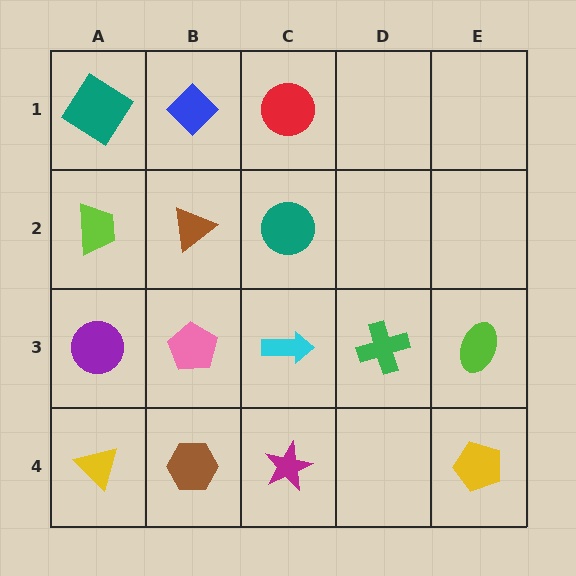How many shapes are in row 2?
3 shapes.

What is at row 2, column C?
A teal circle.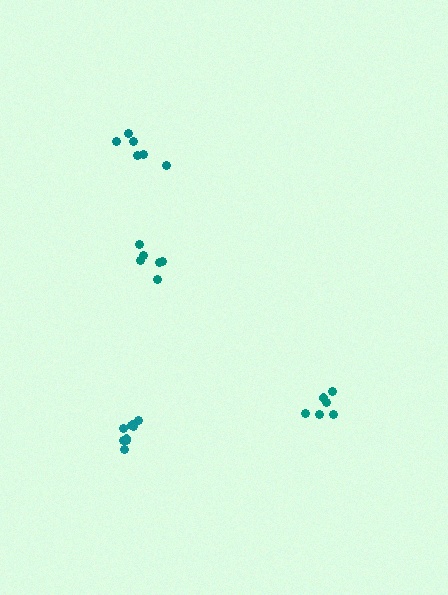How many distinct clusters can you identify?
There are 4 distinct clusters.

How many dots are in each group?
Group 1: 6 dots, Group 2: 6 dots, Group 3: 9 dots, Group 4: 6 dots (27 total).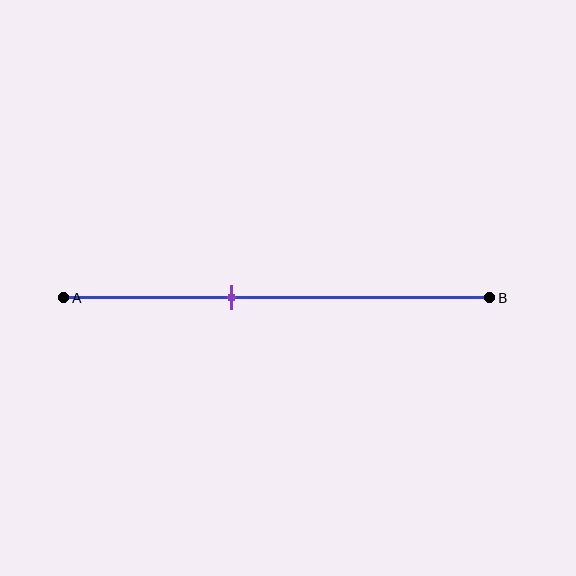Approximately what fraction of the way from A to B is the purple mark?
The purple mark is approximately 40% of the way from A to B.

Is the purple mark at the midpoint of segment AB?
No, the mark is at about 40% from A, not at the 50% midpoint.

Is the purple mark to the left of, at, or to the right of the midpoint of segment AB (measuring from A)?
The purple mark is to the left of the midpoint of segment AB.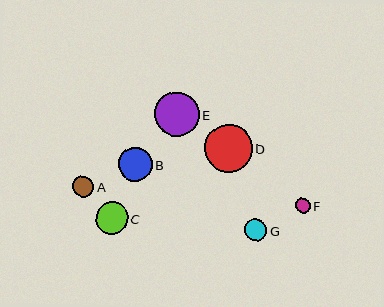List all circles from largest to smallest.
From largest to smallest: D, E, B, C, G, A, F.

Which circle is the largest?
Circle D is the largest with a size of approximately 47 pixels.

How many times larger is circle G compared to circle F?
Circle G is approximately 1.5 times the size of circle F.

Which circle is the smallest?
Circle F is the smallest with a size of approximately 15 pixels.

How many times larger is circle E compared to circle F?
Circle E is approximately 2.9 times the size of circle F.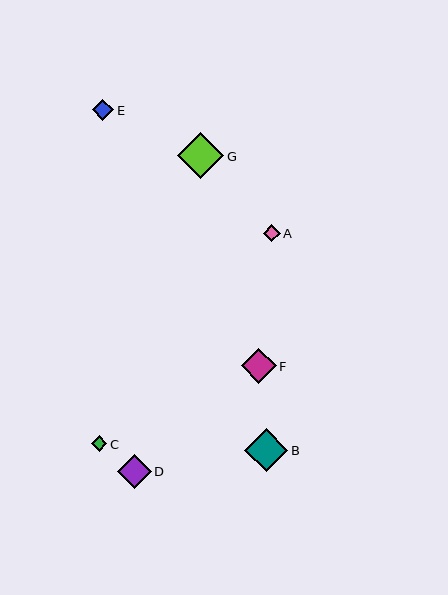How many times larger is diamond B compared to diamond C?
Diamond B is approximately 2.8 times the size of diamond C.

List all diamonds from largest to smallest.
From largest to smallest: G, B, F, D, E, A, C.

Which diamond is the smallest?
Diamond C is the smallest with a size of approximately 15 pixels.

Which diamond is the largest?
Diamond G is the largest with a size of approximately 46 pixels.